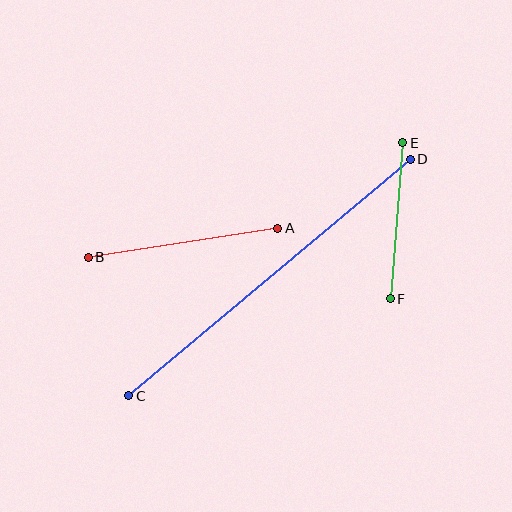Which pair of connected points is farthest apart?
Points C and D are farthest apart.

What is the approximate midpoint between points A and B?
The midpoint is at approximately (183, 243) pixels.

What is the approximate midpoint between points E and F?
The midpoint is at approximately (396, 221) pixels.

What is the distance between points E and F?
The distance is approximately 156 pixels.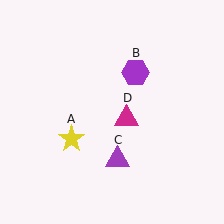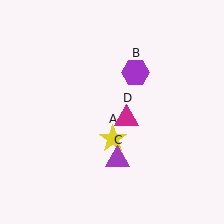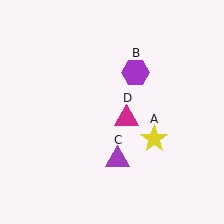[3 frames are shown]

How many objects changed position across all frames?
1 object changed position: yellow star (object A).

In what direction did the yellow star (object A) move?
The yellow star (object A) moved right.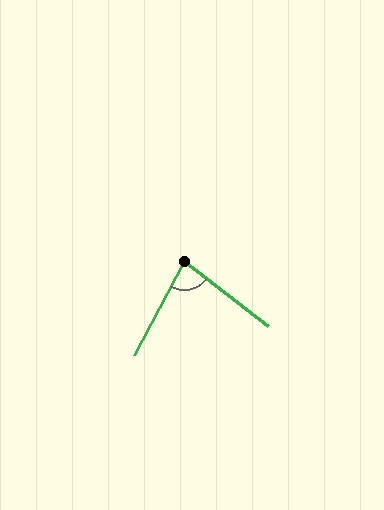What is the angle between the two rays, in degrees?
Approximately 80 degrees.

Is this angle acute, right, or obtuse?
It is acute.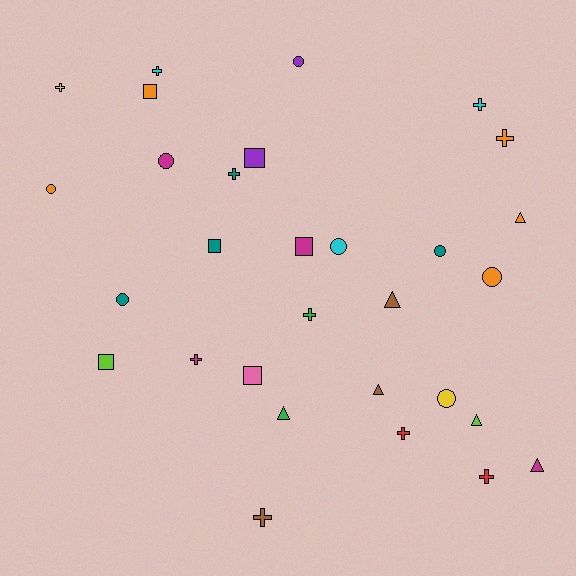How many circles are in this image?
There are 8 circles.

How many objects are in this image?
There are 30 objects.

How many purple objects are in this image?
There are 2 purple objects.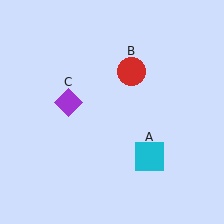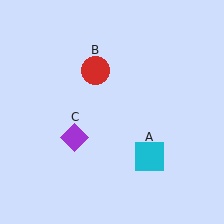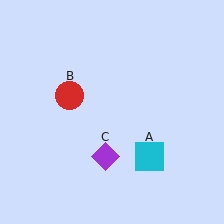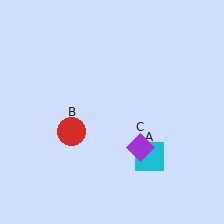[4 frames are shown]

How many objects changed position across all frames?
2 objects changed position: red circle (object B), purple diamond (object C).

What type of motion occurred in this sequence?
The red circle (object B), purple diamond (object C) rotated counterclockwise around the center of the scene.